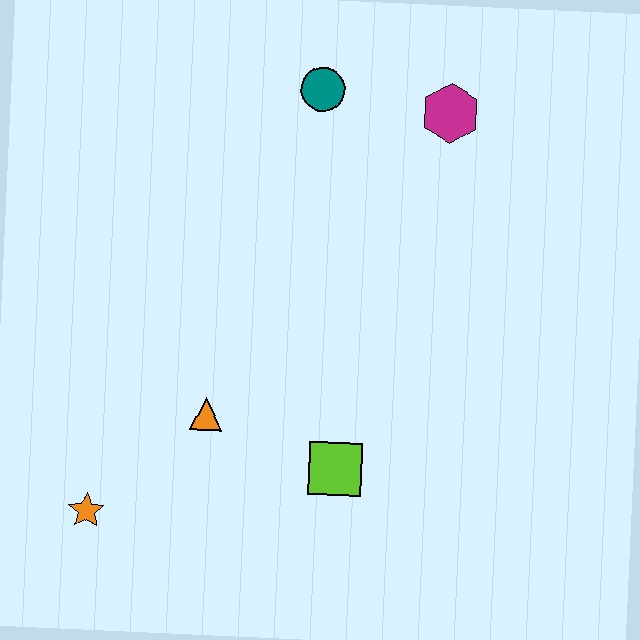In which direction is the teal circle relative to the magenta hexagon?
The teal circle is to the left of the magenta hexagon.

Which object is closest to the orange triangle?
The lime square is closest to the orange triangle.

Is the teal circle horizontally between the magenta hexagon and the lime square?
No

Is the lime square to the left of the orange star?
No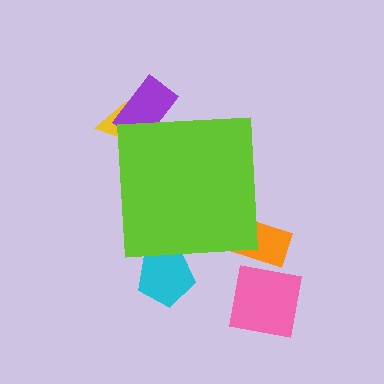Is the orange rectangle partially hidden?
Yes, the orange rectangle is partially hidden behind the lime square.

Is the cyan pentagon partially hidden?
Yes, the cyan pentagon is partially hidden behind the lime square.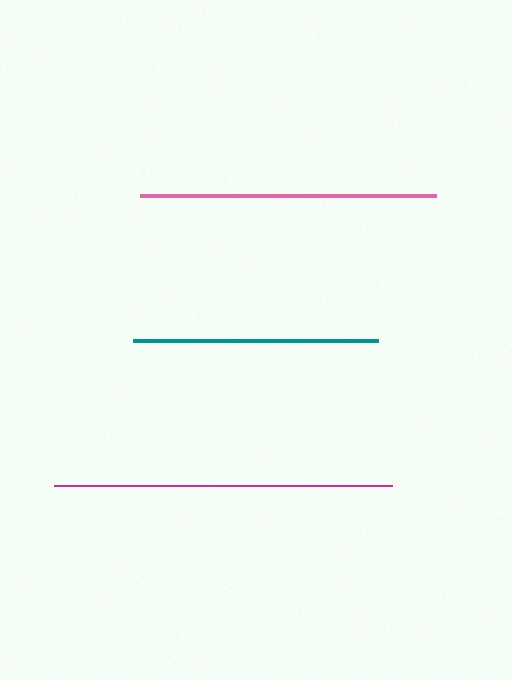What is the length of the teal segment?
The teal segment is approximately 245 pixels long.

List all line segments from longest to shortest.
From longest to shortest: magenta, pink, teal.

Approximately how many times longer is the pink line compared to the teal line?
The pink line is approximately 1.2 times the length of the teal line.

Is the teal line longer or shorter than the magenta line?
The magenta line is longer than the teal line.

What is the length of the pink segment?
The pink segment is approximately 296 pixels long.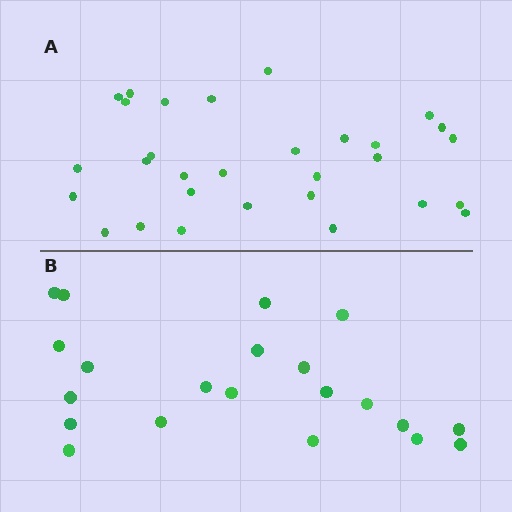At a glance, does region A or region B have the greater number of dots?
Region A (the top region) has more dots.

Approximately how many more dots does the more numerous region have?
Region A has roughly 8 or so more dots than region B.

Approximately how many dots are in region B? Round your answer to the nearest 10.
About 20 dots. (The exact count is 21, which rounds to 20.)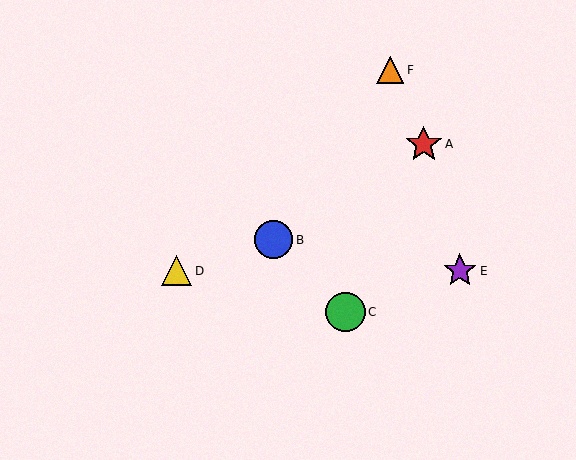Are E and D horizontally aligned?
Yes, both are at y≈271.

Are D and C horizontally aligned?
No, D is at y≈271 and C is at y≈312.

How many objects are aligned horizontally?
2 objects (D, E) are aligned horizontally.